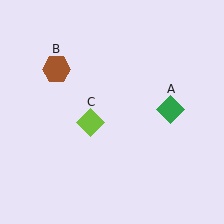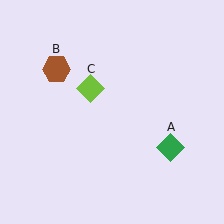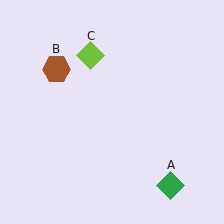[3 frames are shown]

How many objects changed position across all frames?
2 objects changed position: green diamond (object A), lime diamond (object C).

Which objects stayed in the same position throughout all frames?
Brown hexagon (object B) remained stationary.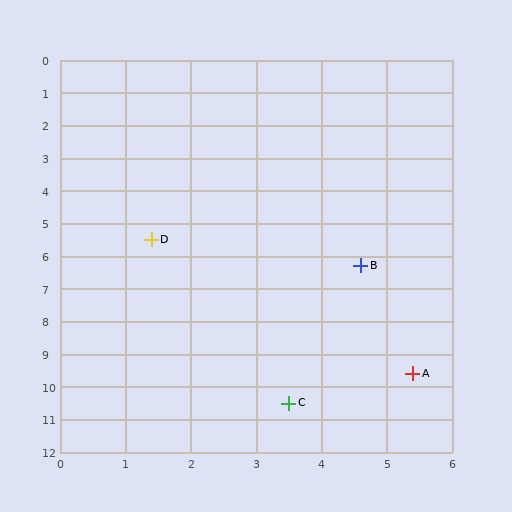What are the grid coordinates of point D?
Point D is at approximately (1.4, 5.5).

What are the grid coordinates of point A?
Point A is at approximately (5.4, 9.6).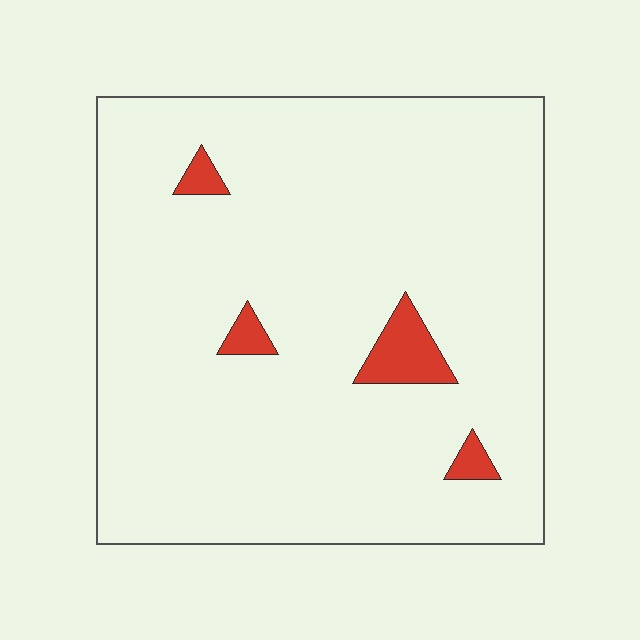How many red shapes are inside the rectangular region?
4.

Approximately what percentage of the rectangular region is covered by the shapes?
Approximately 5%.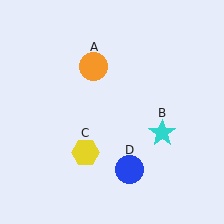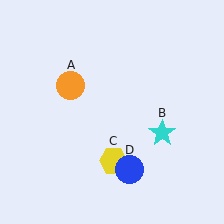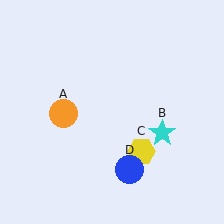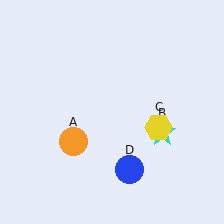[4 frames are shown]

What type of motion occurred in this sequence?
The orange circle (object A), yellow hexagon (object C) rotated counterclockwise around the center of the scene.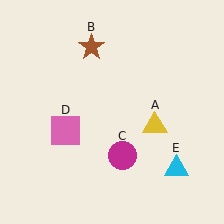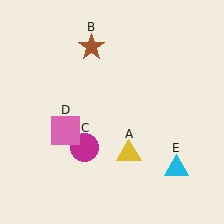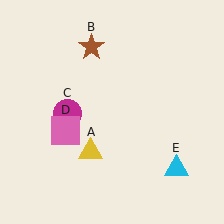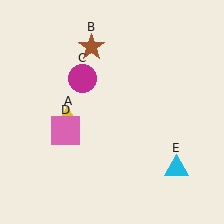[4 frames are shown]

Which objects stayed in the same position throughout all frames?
Brown star (object B) and pink square (object D) and cyan triangle (object E) remained stationary.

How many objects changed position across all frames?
2 objects changed position: yellow triangle (object A), magenta circle (object C).